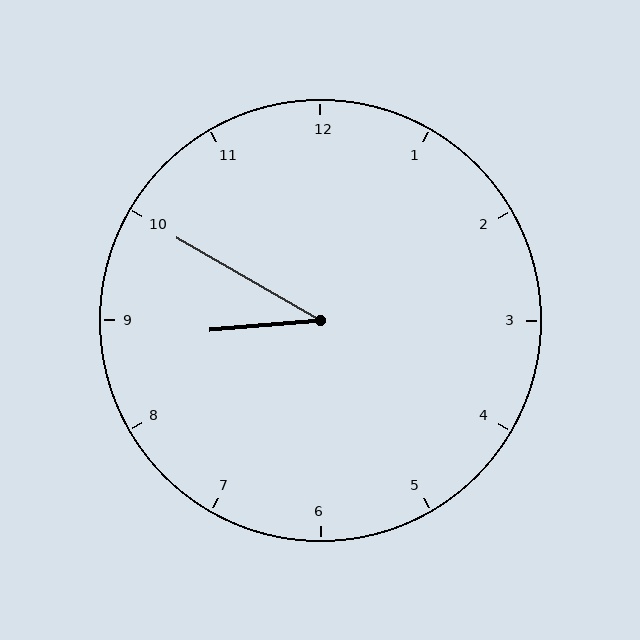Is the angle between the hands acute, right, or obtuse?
It is acute.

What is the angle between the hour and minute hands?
Approximately 35 degrees.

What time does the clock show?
8:50.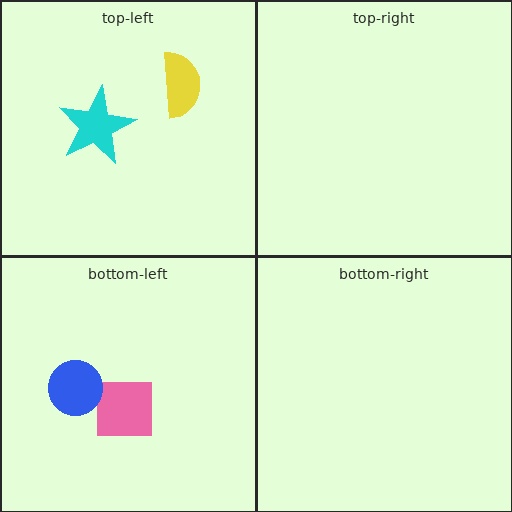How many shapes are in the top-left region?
2.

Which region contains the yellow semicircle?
The top-left region.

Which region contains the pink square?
The bottom-left region.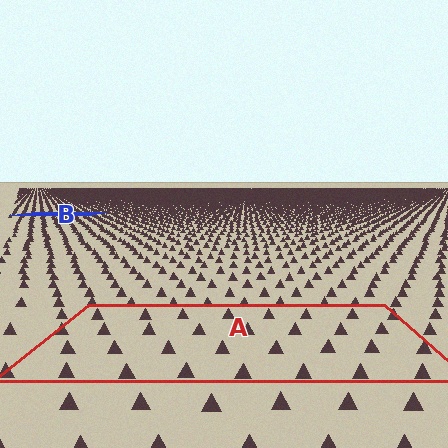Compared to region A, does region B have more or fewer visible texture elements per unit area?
Region B has more texture elements per unit area — they are packed more densely because it is farther away.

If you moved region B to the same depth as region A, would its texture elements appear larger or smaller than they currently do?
They would appear larger. At a closer depth, the same texture elements are projected at a bigger on-screen size.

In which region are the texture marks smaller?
The texture marks are smaller in region B, because it is farther away.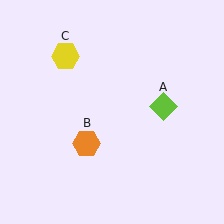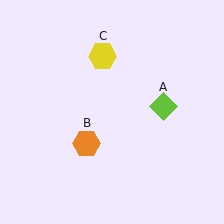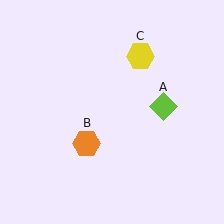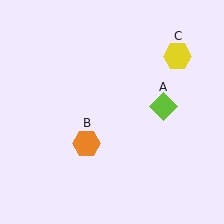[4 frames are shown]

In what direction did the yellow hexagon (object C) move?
The yellow hexagon (object C) moved right.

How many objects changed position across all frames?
1 object changed position: yellow hexagon (object C).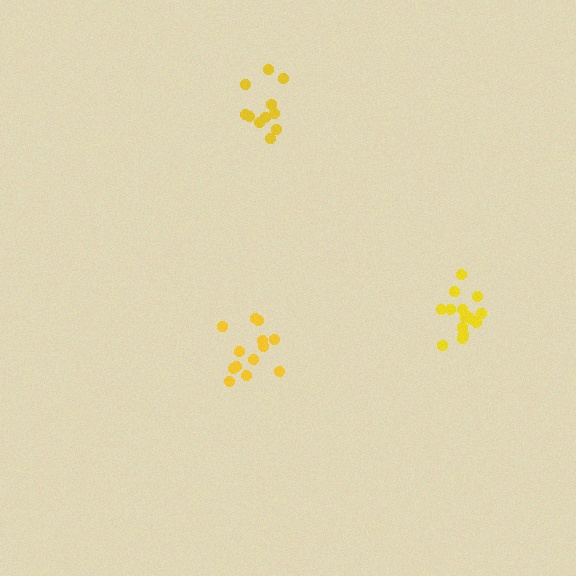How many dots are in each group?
Group 1: 11 dots, Group 2: 15 dots, Group 3: 13 dots (39 total).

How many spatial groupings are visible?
There are 3 spatial groupings.